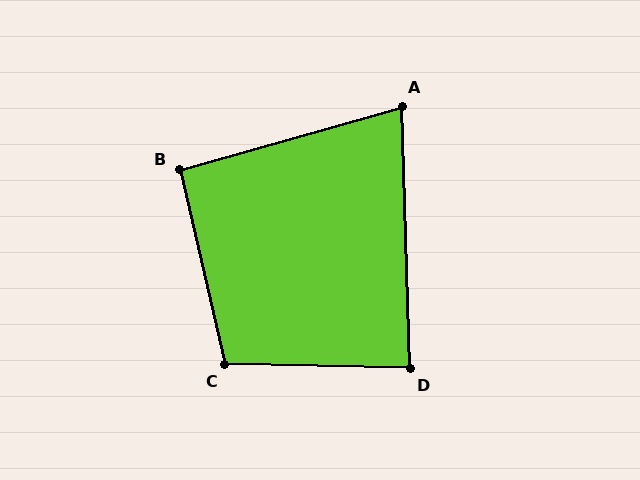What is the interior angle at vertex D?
Approximately 87 degrees (approximately right).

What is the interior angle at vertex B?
Approximately 93 degrees (approximately right).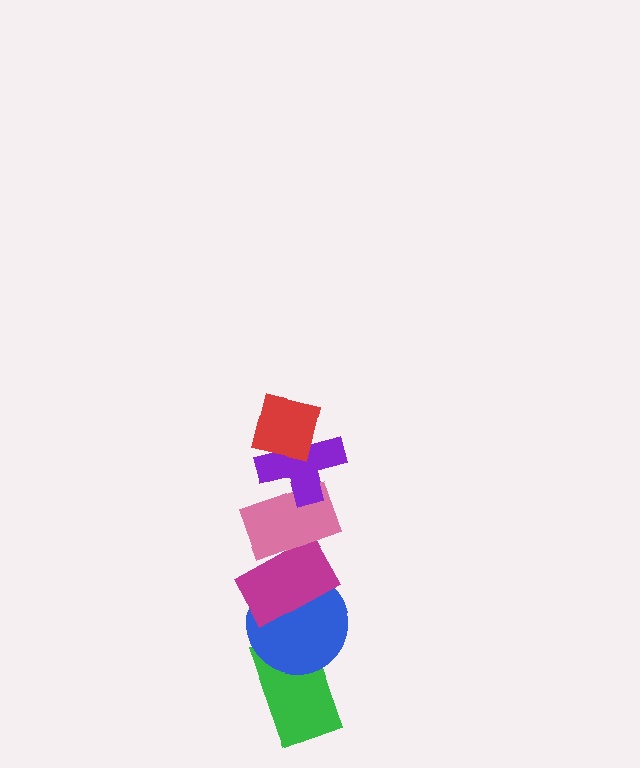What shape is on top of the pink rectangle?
The purple cross is on top of the pink rectangle.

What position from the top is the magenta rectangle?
The magenta rectangle is 4th from the top.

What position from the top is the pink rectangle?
The pink rectangle is 3rd from the top.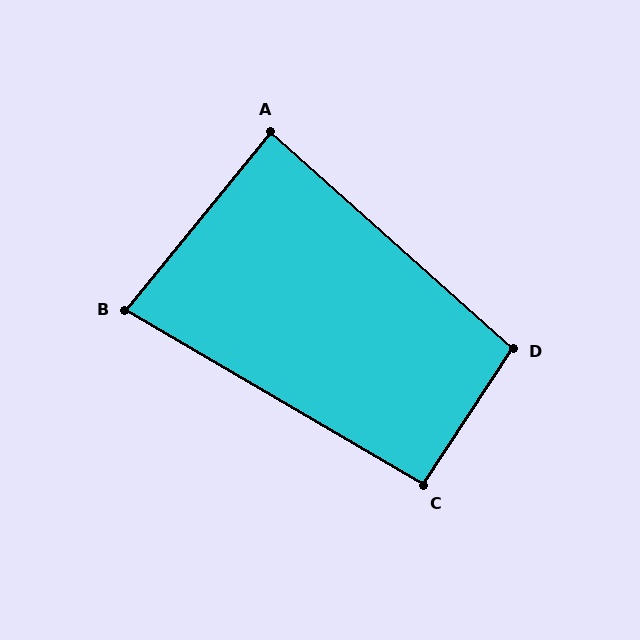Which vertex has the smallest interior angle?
B, at approximately 81 degrees.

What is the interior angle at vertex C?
Approximately 93 degrees (approximately right).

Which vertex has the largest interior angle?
D, at approximately 99 degrees.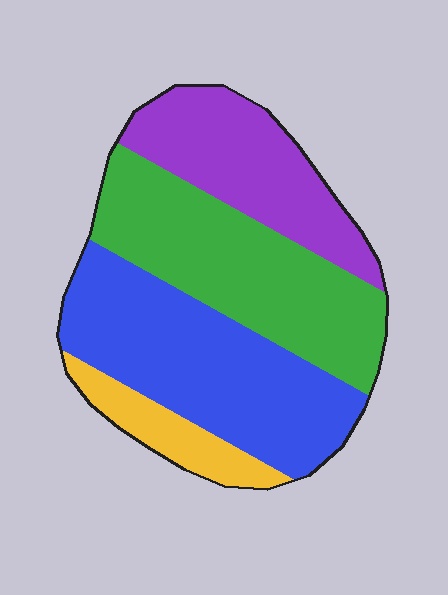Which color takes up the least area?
Yellow, at roughly 10%.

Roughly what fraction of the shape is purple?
Purple takes up about one quarter (1/4) of the shape.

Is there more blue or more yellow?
Blue.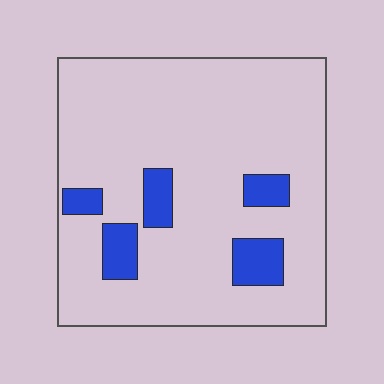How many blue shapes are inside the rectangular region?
5.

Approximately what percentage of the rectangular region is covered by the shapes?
Approximately 10%.